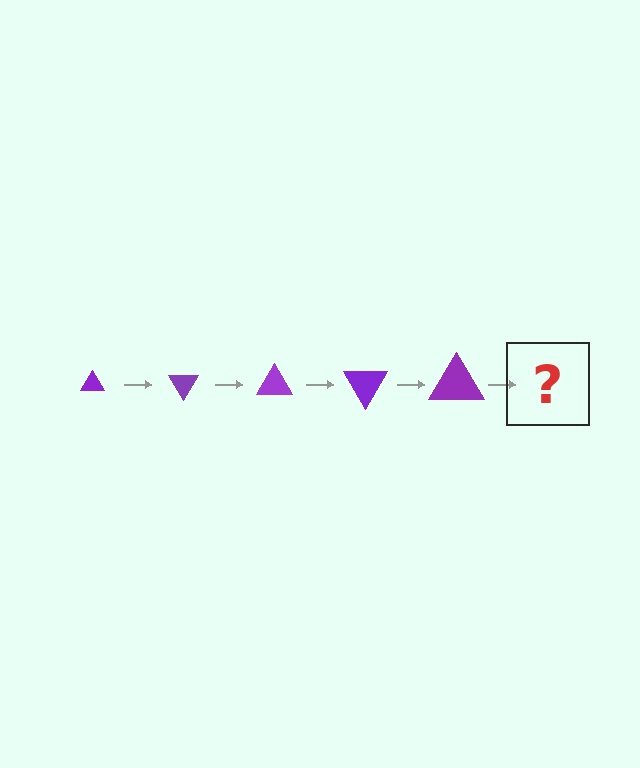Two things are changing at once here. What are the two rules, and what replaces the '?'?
The two rules are that the triangle grows larger each step and it rotates 60 degrees each step. The '?' should be a triangle, larger than the previous one and rotated 300 degrees from the start.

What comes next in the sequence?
The next element should be a triangle, larger than the previous one and rotated 300 degrees from the start.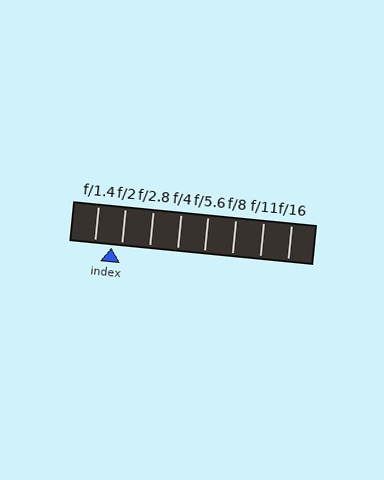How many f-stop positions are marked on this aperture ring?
There are 8 f-stop positions marked.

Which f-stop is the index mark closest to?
The index mark is closest to f/2.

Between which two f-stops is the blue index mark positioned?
The index mark is between f/1.4 and f/2.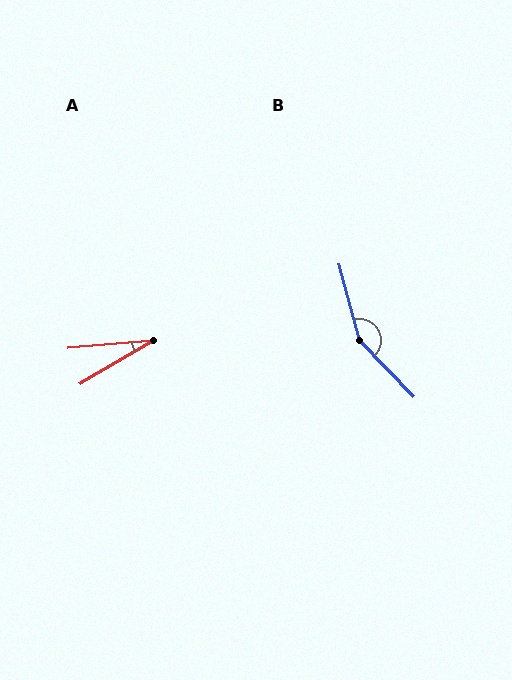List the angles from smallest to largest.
A (26°), B (151°).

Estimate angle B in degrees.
Approximately 151 degrees.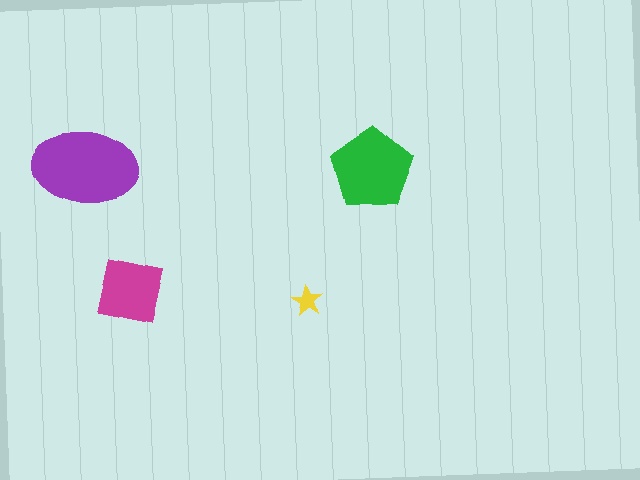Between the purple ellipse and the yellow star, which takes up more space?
The purple ellipse.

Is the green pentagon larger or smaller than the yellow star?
Larger.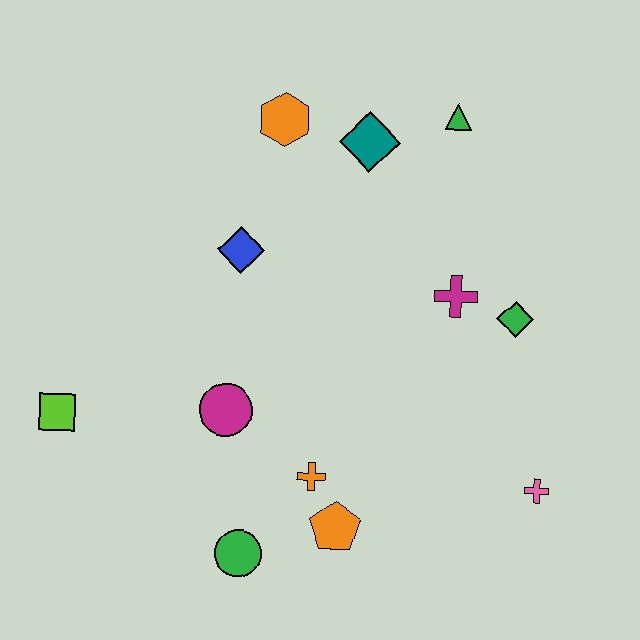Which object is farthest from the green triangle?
The lime square is farthest from the green triangle.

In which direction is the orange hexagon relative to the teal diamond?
The orange hexagon is to the left of the teal diamond.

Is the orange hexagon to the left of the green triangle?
Yes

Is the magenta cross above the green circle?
Yes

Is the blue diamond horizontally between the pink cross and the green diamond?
No